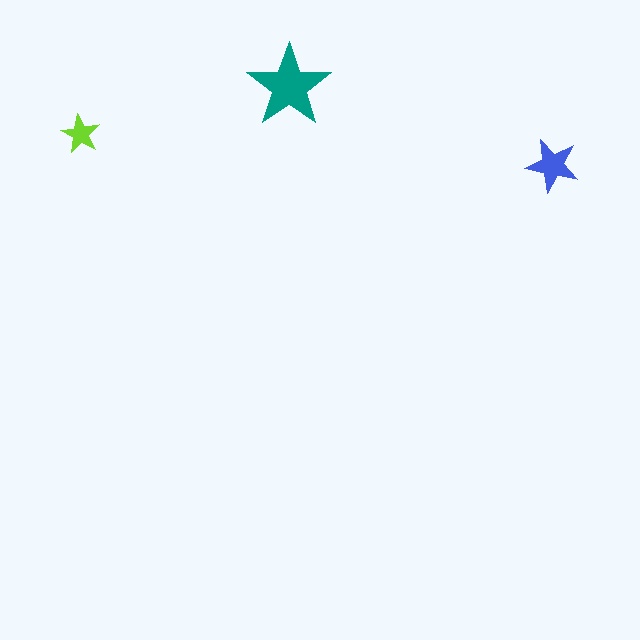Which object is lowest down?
The blue star is bottommost.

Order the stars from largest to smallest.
the teal one, the blue one, the lime one.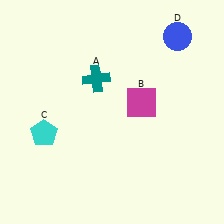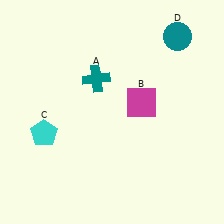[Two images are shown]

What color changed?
The circle (D) changed from blue in Image 1 to teal in Image 2.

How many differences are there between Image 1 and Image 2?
There is 1 difference between the two images.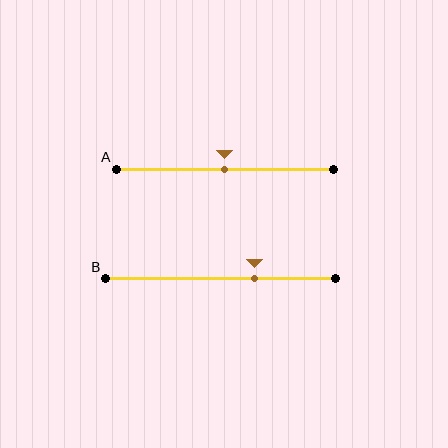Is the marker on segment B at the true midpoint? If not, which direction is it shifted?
No, the marker on segment B is shifted to the right by about 15% of the segment length.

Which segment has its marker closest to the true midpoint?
Segment A has its marker closest to the true midpoint.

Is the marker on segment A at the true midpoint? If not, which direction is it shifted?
Yes, the marker on segment A is at the true midpoint.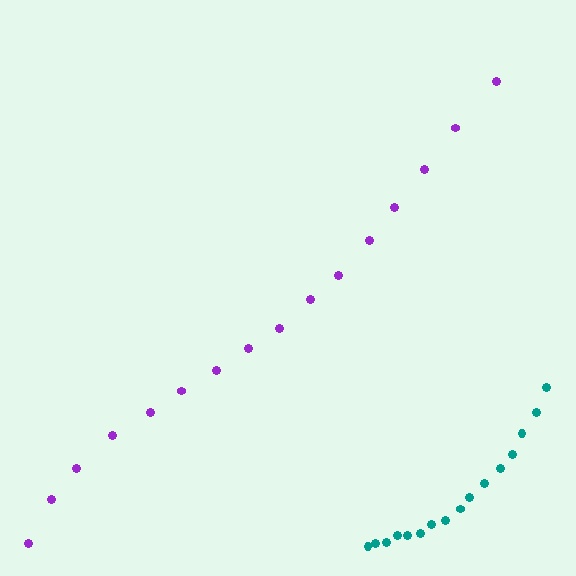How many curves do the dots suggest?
There are 2 distinct paths.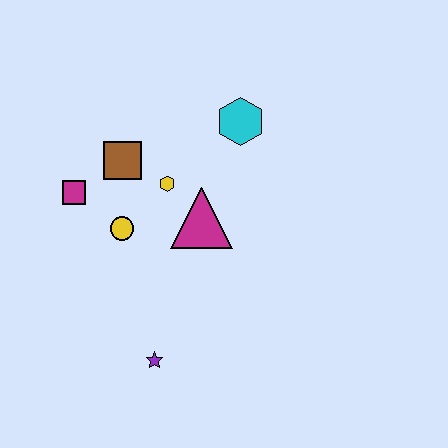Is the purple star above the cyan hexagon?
No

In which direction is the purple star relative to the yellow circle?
The purple star is below the yellow circle.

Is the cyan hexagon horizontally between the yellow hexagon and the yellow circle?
No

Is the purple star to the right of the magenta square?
Yes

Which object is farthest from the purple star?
The cyan hexagon is farthest from the purple star.